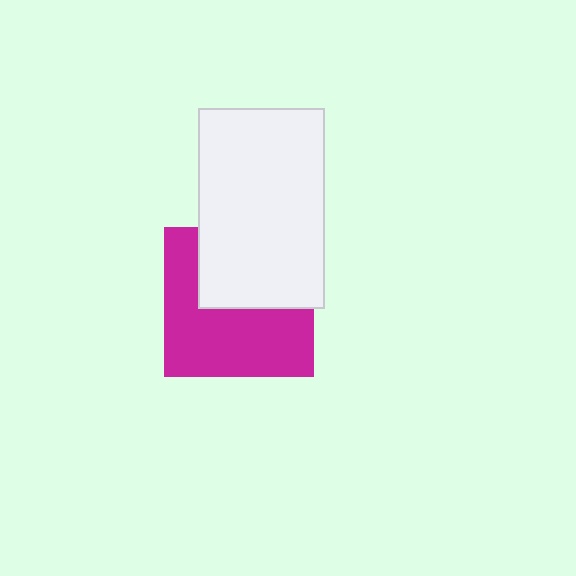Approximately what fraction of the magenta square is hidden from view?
Roughly 42% of the magenta square is hidden behind the white rectangle.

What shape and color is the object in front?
The object in front is a white rectangle.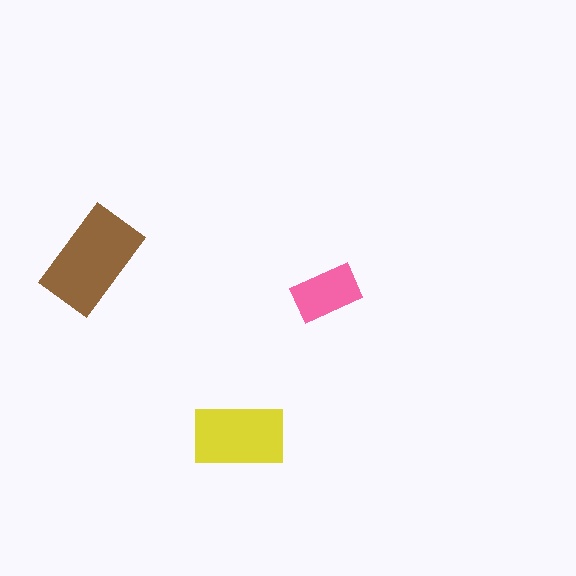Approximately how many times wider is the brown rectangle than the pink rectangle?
About 1.5 times wider.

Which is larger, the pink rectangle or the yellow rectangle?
The yellow one.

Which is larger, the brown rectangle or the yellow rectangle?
The brown one.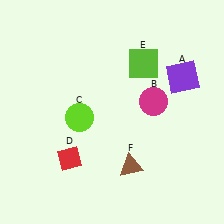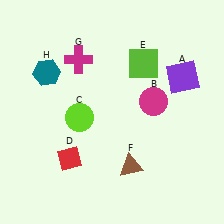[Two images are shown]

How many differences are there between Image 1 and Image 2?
There are 2 differences between the two images.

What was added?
A magenta cross (G), a teal hexagon (H) were added in Image 2.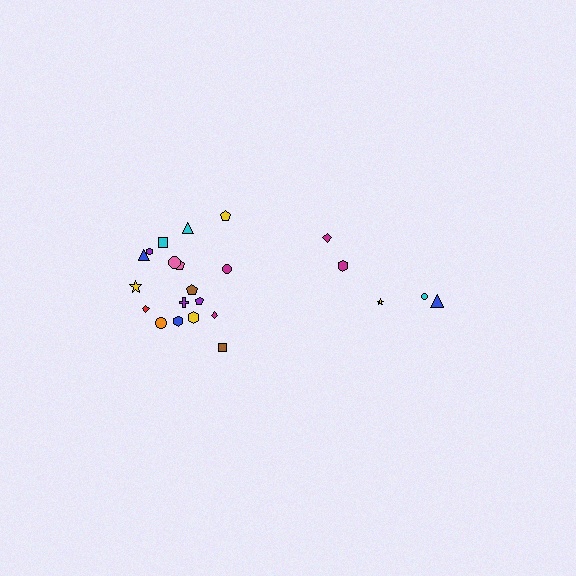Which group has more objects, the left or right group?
The left group.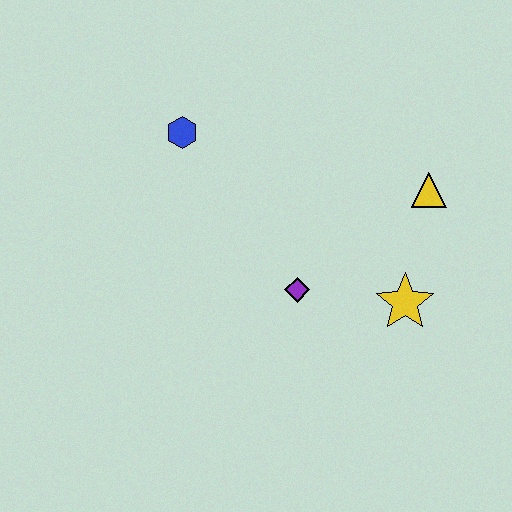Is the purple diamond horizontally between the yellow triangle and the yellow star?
No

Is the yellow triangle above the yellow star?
Yes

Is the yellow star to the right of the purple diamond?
Yes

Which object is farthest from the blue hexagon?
The yellow star is farthest from the blue hexagon.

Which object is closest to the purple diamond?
The yellow star is closest to the purple diamond.